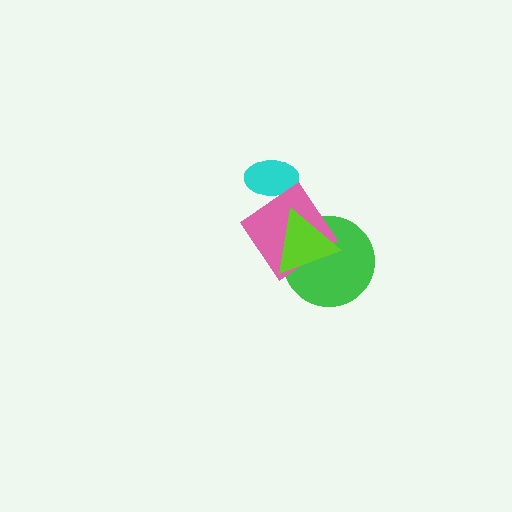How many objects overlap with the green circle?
2 objects overlap with the green circle.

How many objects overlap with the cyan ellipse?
1 object overlaps with the cyan ellipse.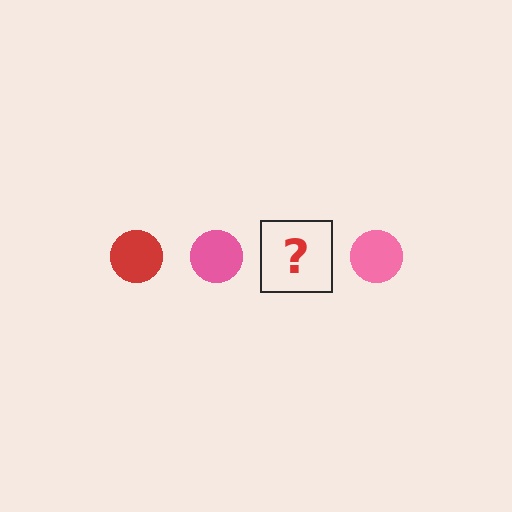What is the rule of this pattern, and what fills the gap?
The rule is that the pattern cycles through red, pink circles. The gap should be filled with a red circle.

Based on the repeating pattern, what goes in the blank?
The blank should be a red circle.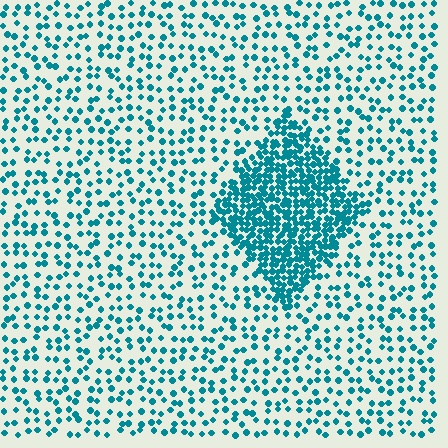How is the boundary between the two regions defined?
The boundary is defined by a change in element density (approximately 3.0x ratio). All elements are the same color, size, and shape.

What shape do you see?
I see a diamond.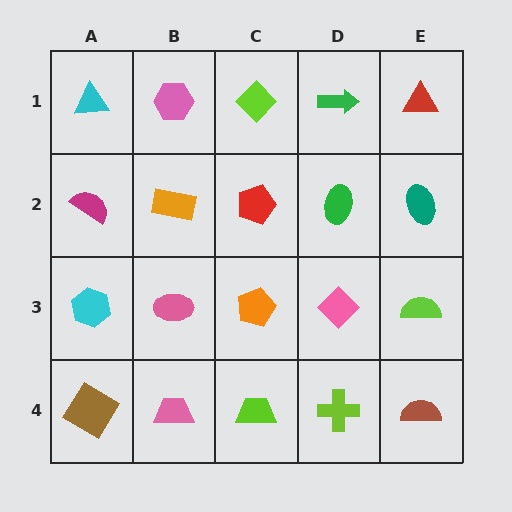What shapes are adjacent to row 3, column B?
An orange rectangle (row 2, column B), a pink trapezoid (row 4, column B), a cyan hexagon (row 3, column A), an orange pentagon (row 3, column C).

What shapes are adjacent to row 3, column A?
A magenta semicircle (row 2, column A), a brown diamond (row 4, column A), a pink ellipse (row 3, column B).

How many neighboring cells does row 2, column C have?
4.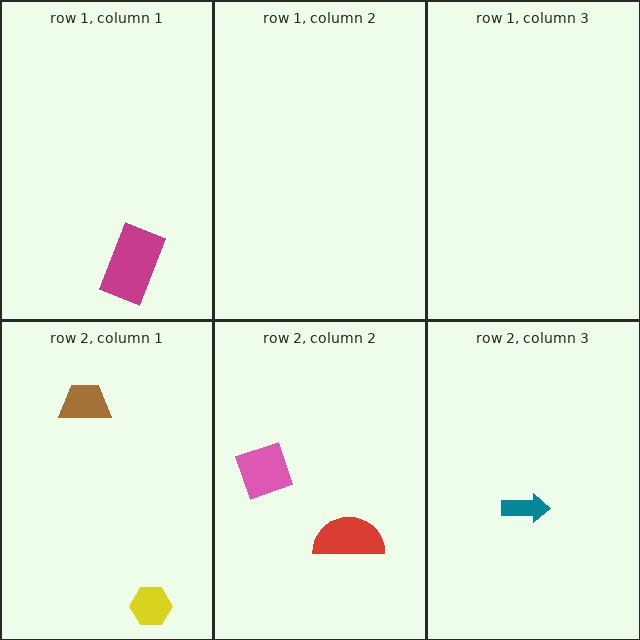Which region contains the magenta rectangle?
The row 1, column 1 region.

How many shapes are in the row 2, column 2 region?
2.